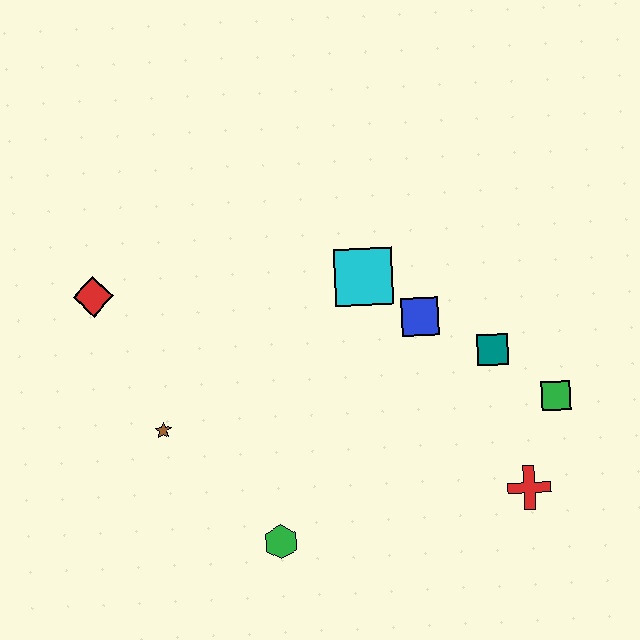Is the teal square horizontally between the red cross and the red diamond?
Yes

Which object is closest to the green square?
The teal square is closest to the green square.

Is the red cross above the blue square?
No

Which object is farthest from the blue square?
The red diamond is farthest from the blue square.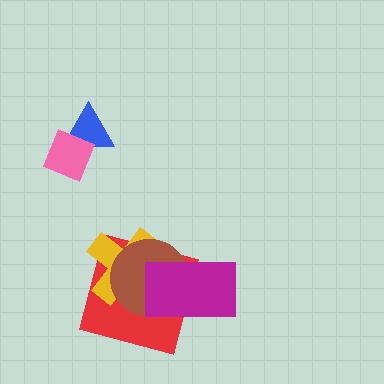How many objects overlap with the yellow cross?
3 objects overlap with the yellow cross.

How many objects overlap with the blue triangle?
1 object overlaps with the blue triangle.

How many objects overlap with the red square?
3 objects overlap with the red square.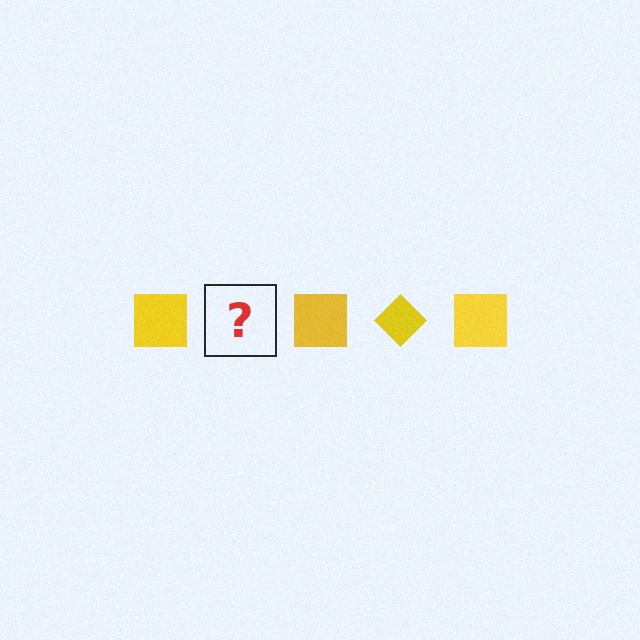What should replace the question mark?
The question mark should be replaced with a yellow diamond.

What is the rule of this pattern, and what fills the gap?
The rule is that the pattern cycles through square, diamond shapes in yellow. The gap should be filled with a yellow diamond.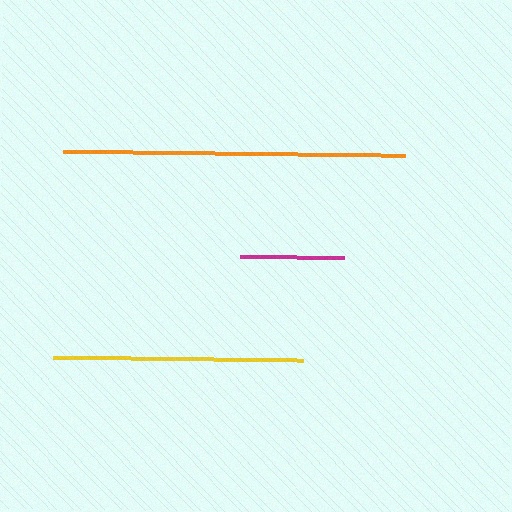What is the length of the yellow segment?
The yellow segment is approximately 250 pixels long.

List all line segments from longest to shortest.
From longest to shortest: orange, yellow, magenta.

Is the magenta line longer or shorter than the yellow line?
The yellow line is longer than the magenta line.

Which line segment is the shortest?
The magenta line is the shortest at approximately 104 pixels.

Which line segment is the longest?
The orange line is the longest at approximately 342 pixels.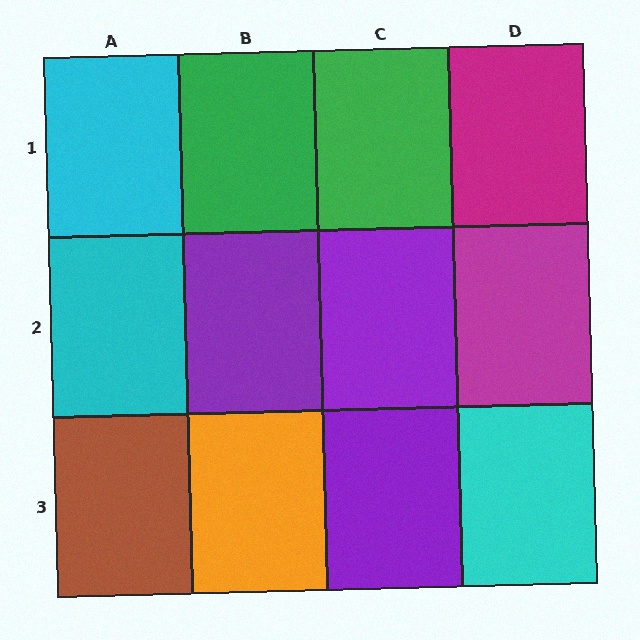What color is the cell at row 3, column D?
Cyan.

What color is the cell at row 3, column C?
Purple.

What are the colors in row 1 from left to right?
Cyan, green, green, magenta.